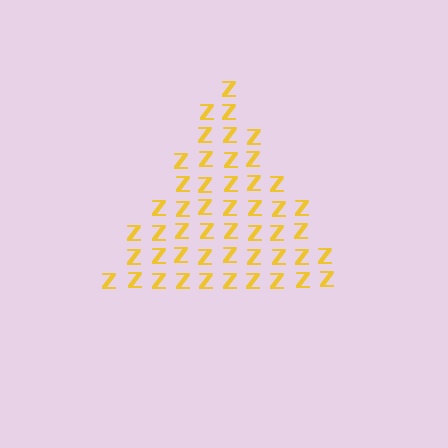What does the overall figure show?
The overall figure shows a triangle.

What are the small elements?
The small elements are letter Z's.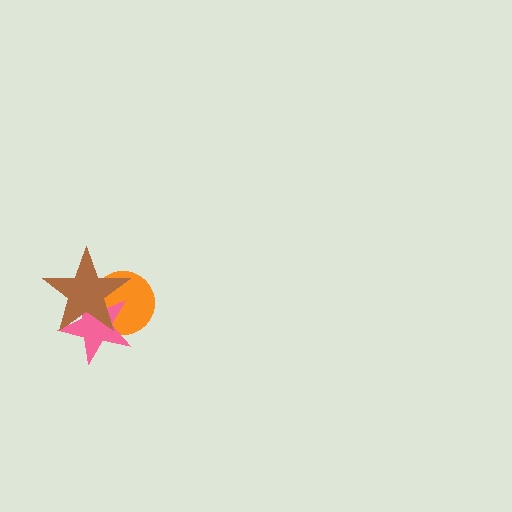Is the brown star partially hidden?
No, no other shape covers it.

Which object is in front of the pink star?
The brown star is in front of the pink star.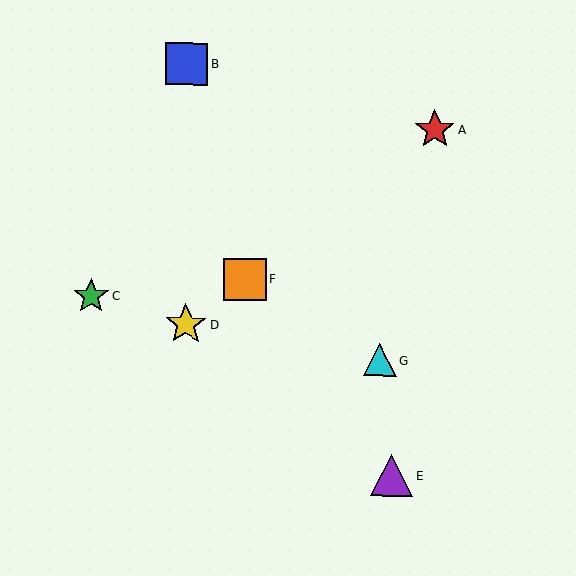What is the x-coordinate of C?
Object C is at x≈91.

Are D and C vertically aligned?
No, D is at x≈186 and C is at x≈91.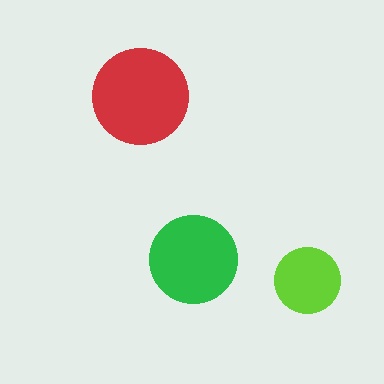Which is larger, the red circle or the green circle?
The red one.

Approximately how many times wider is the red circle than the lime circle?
About 1.5 times wider.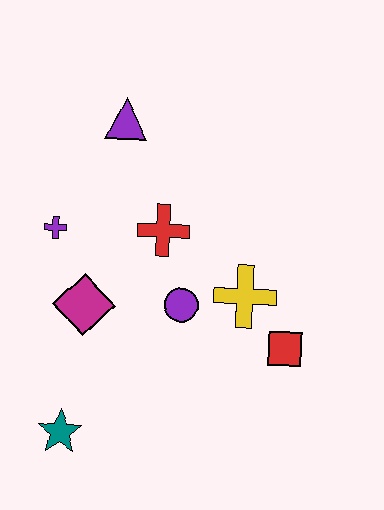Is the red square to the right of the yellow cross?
Yes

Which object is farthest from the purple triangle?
The teal star is farthest from the purple triangle.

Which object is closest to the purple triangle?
The red cross is closest to the purple triangle.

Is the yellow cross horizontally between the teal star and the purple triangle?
No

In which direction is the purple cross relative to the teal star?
The purple cross is above the teal star.